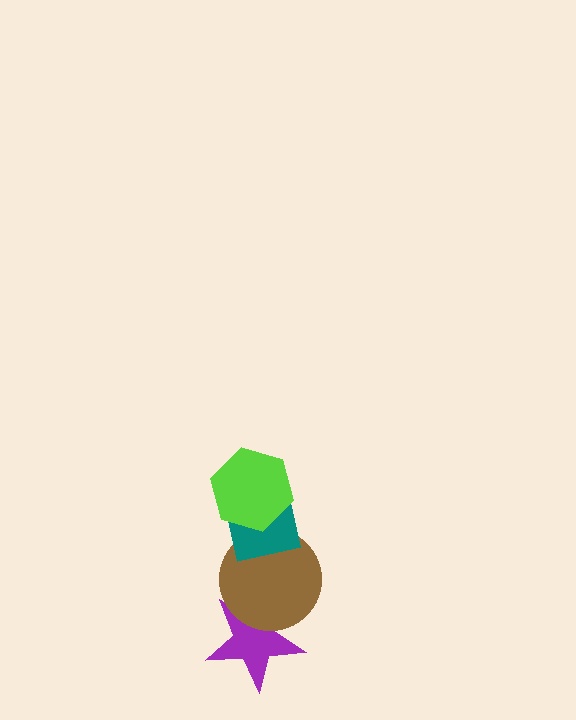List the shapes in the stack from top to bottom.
From top to bottom: the lime hexagon, the teal square, the brown circle, the purple star.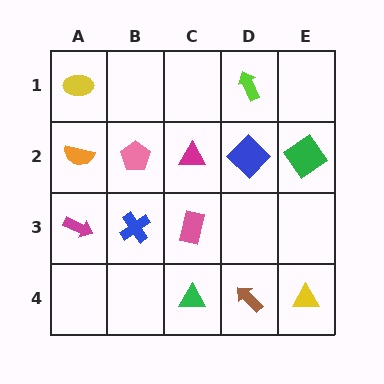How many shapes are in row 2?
5 shapes.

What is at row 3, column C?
A pink rectangle.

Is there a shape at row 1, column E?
No, that cell is empty.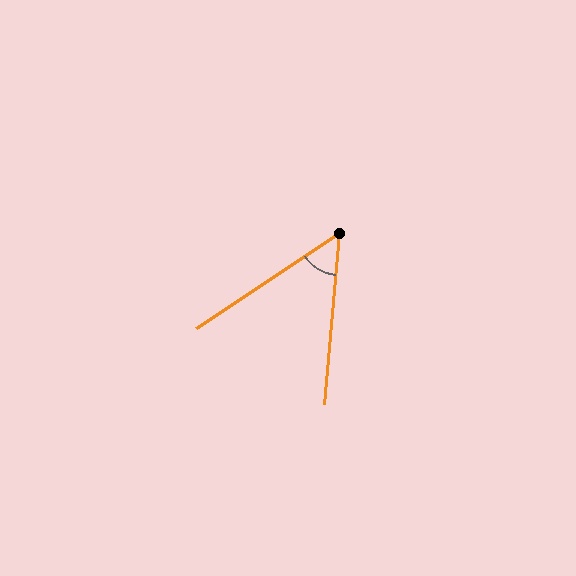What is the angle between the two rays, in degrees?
Approximately 51 degrees.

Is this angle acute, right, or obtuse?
It is acute.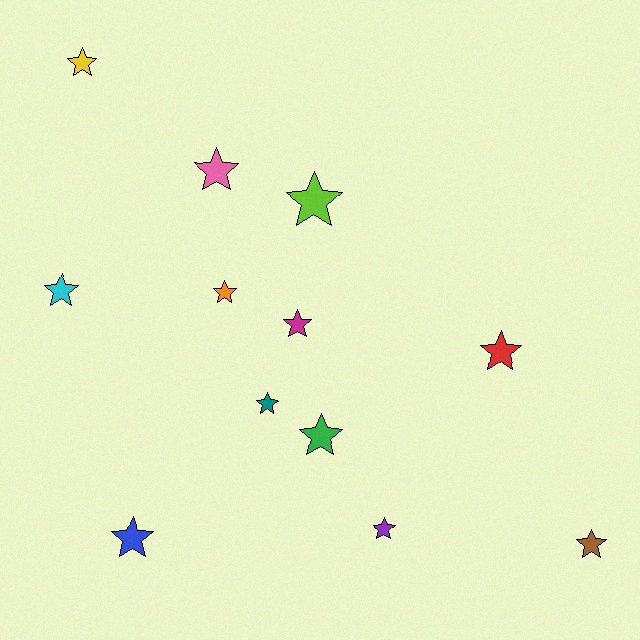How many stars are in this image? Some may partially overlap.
There are 12 stars.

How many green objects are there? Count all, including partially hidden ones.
There is 1 green object.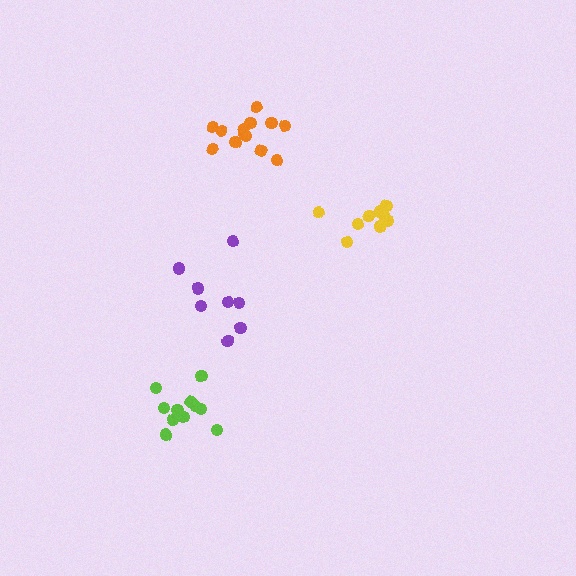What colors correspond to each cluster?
The clusters are colored: purple, yellow, orange, lime.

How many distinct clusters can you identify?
There are 4 distinct clusters.